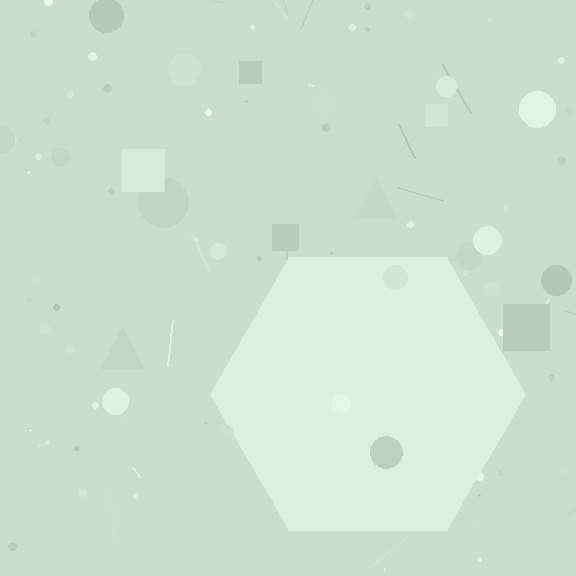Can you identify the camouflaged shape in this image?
The camouflaged shape is a hexagon.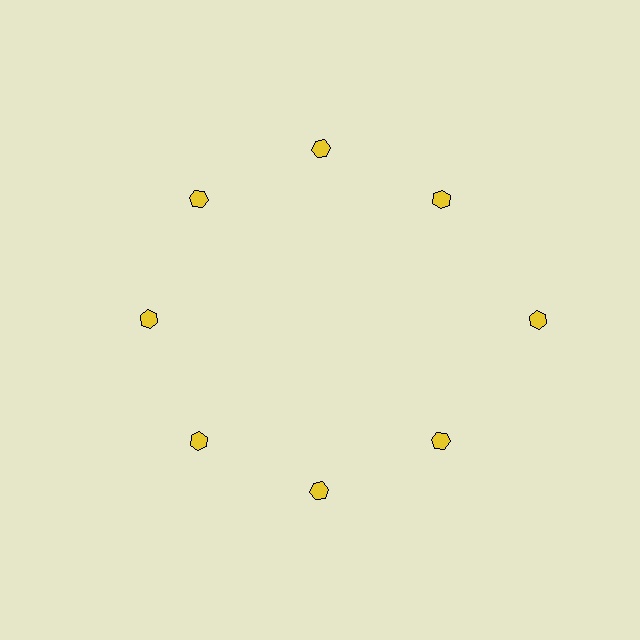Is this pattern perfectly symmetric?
No. The 8 yellow hexagons are arranged in a ring, but one element near the 3 o'clock position is pushed outward from the center, breaking the 8-fold rotational symmetry.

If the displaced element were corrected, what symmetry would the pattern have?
It would have 8-fold rotational symmetry — the pattern would map onto itself every 45 degrees.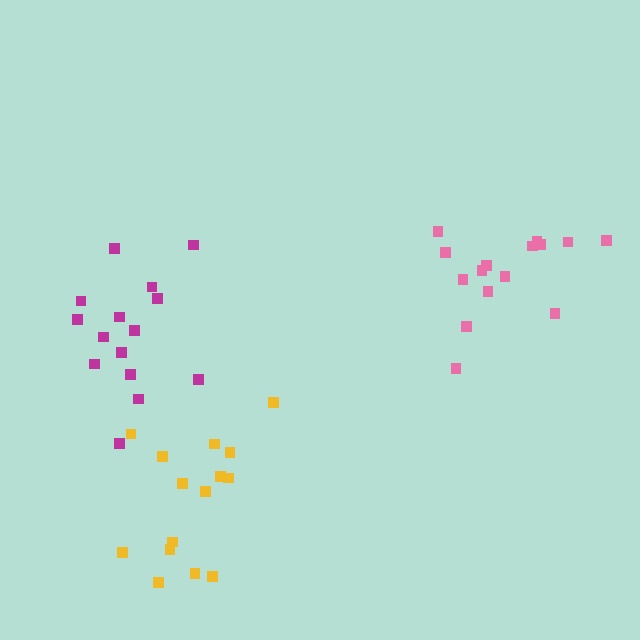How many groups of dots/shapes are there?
There are 3 groups.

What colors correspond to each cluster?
The clusters are colored: yellow, pink, magenta.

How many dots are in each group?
Group 1: 15 dots, Group 2: 15 dots, Group 3: 15 dots (45 total).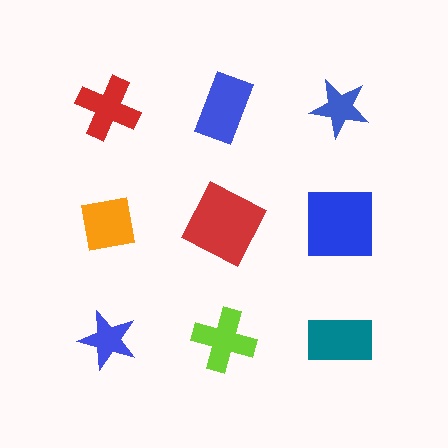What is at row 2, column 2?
A red square.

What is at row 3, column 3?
A teal rectangle.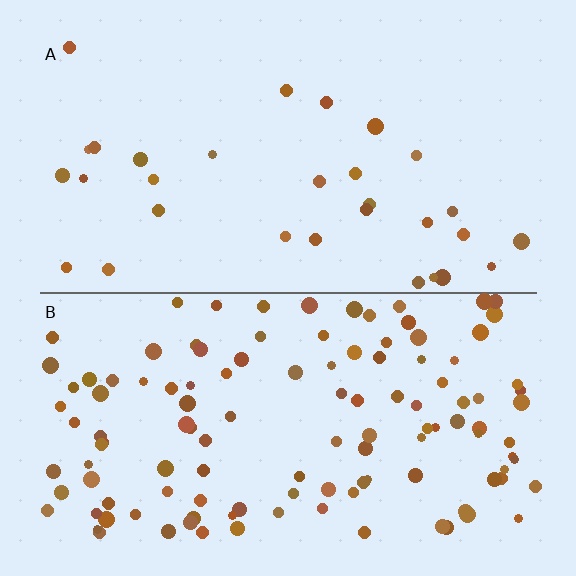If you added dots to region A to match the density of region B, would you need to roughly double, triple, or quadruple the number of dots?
Approximately quadruple.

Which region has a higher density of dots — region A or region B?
B (the bottom).